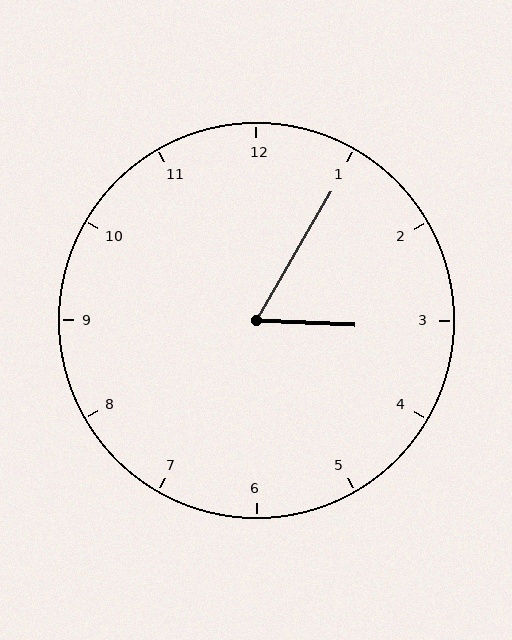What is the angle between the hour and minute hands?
Approximately 62 degrees.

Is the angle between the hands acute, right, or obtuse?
It is acute.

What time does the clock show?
3:05.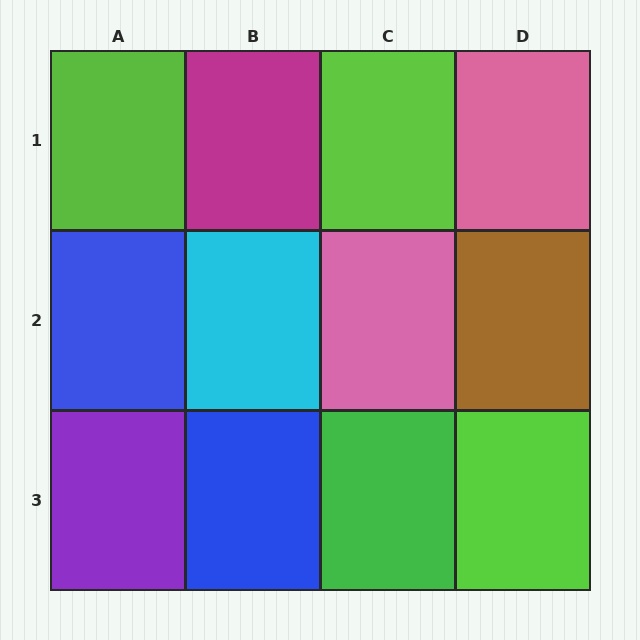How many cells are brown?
1 cell is brown.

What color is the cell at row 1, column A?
Lime.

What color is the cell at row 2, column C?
Pink.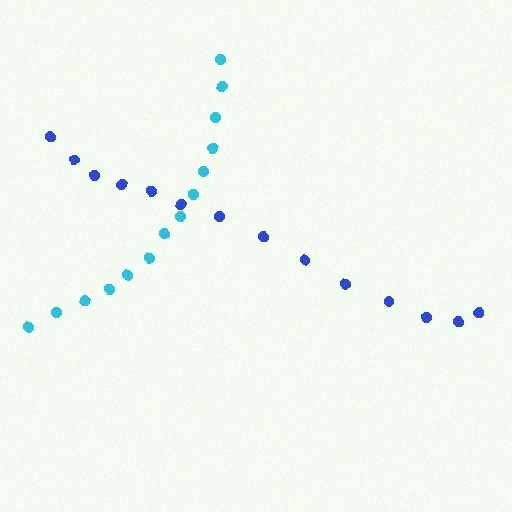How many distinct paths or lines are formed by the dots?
There are 2 distinct paths.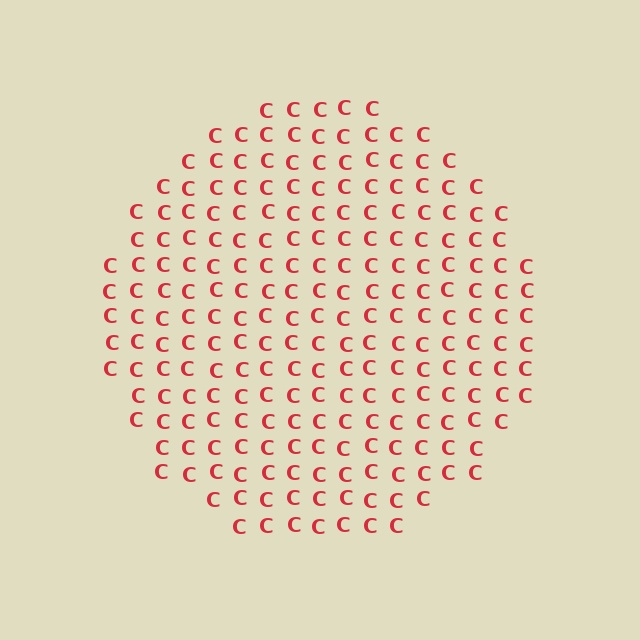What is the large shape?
The large shape is a circle.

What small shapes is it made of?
It is made of small letter C's.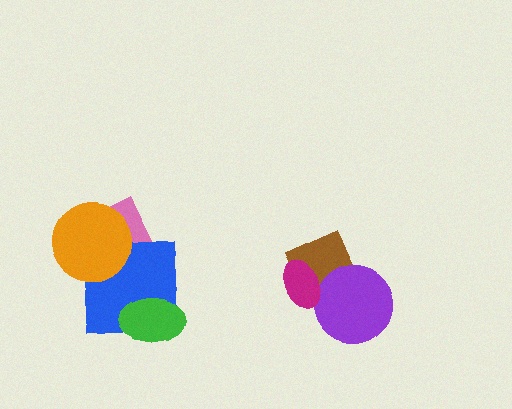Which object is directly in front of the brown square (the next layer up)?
The purple circle is directly in front of the brown square.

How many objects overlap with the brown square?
2 objects overlap with the brown square.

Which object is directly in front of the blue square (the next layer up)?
The orange circle is directly in front of the blue square.